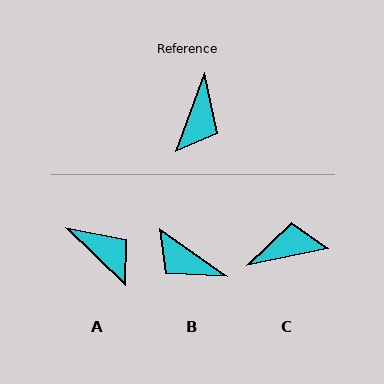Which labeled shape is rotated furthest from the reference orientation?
C, about 122 degrees away.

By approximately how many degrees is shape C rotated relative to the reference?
Approximately 122 degrees counter-clockwise.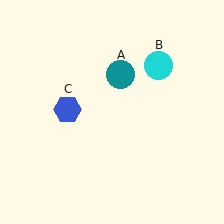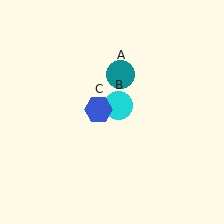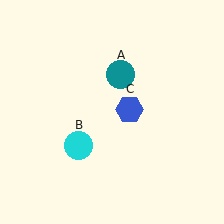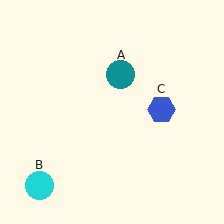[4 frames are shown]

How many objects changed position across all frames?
2 objects changed position: cyan circle (object B), blue hexagon (object C).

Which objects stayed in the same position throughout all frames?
Teal circle (object A) remained stationary.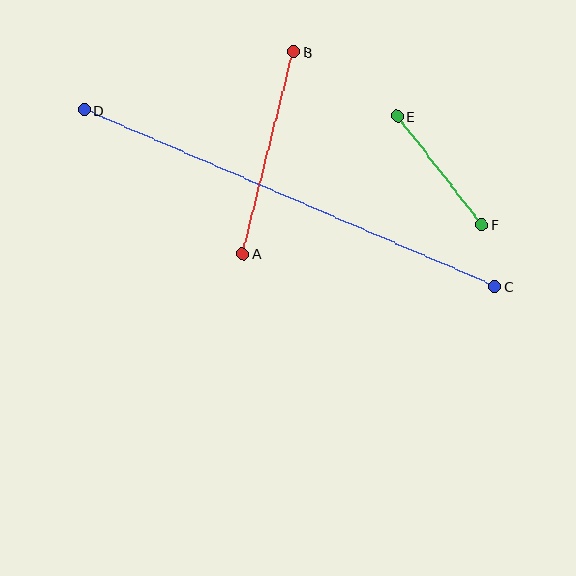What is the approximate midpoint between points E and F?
The midpoint is at approximately (439, 170) pixels.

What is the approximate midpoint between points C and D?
The midpoint is at approximately (290, 198) pixels.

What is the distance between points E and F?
The distance is approximately 137 pixels.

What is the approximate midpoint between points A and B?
The midpoint is at approximately (268, 153) pixels.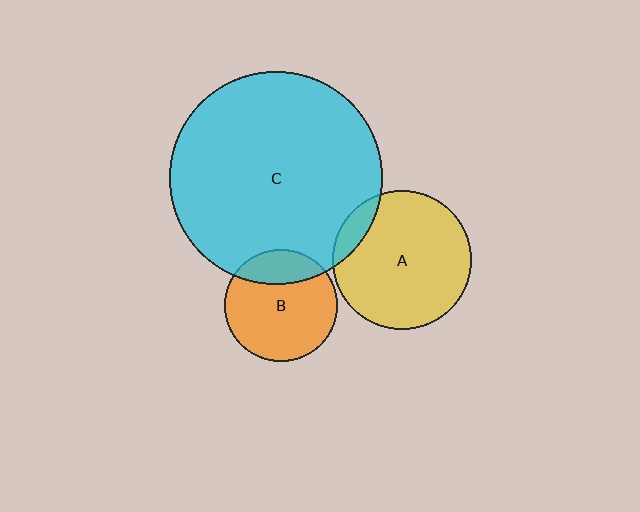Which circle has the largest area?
Circle C (cyan).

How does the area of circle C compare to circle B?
Approximately 3.6 times.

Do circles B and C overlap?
Yes.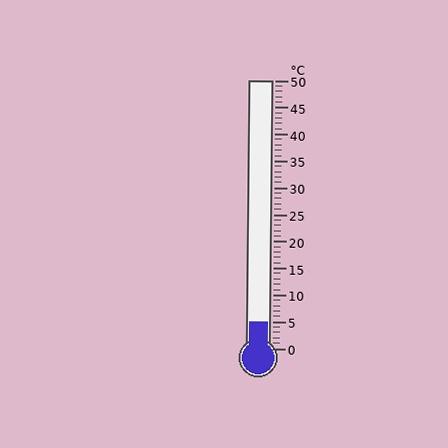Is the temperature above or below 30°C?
The temperature is below 30°C.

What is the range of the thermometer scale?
The thermometer scale ranges from 0°C to 50°C.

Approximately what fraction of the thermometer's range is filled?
The thermometer is filled to approximately 10% of its range.